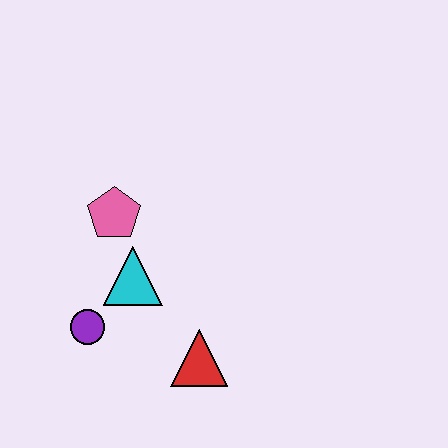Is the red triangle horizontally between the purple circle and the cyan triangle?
No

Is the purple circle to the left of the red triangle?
Yes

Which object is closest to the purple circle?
The cyan triangle is closest to the purple circle.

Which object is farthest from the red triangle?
The pink pentagon is farthest from the red triangle.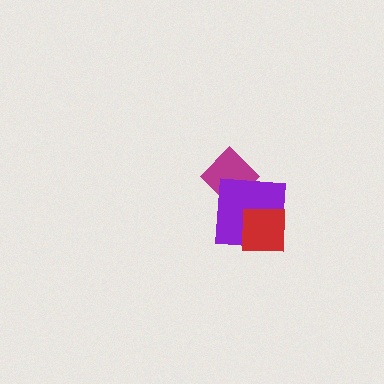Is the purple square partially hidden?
Yes, it is partially covered by another shape.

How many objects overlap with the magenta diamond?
1 object overlaps with the magenta diamond.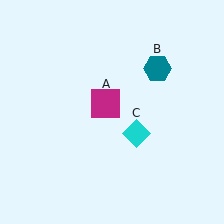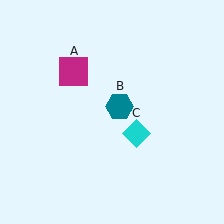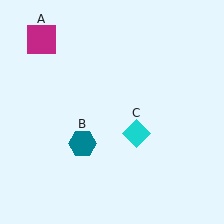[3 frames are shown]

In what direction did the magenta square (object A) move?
The magenta square (object A) moved up and to the left.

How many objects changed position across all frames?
2 objects changed position: magenta square (object A), teal hexagon (object B).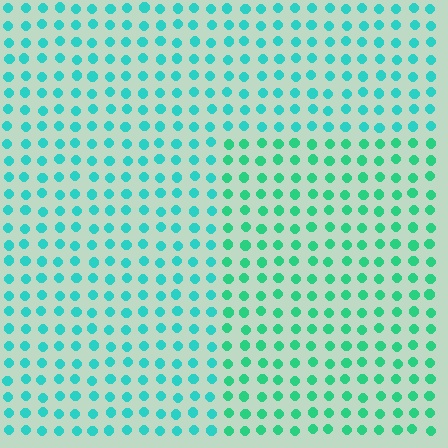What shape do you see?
I see a rectangle.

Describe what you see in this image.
The image is filled with small cyan elements in a uniform arrangement. A rectangle-shaped region is visible where the elements are tinted to a slightly different hue, forming a subtle color boundary.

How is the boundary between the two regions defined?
The boundary is defined purely by a slight shift in hue (about 24 degrees). Spacing, size, and orientation are identical on both sides.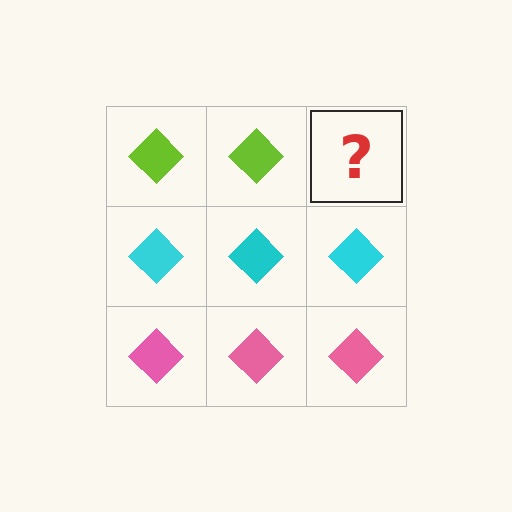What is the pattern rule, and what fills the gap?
The rule is that each row has a consistent color. The gap should be filled with a lime diamond.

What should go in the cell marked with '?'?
The missing cell should contain a lime diamond.